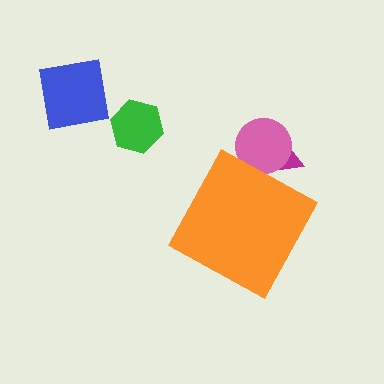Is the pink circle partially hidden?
Yes, the pink circle is partially hidden behind the orange diamond.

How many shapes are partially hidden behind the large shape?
2 shapes are partially hidden.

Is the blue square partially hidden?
No, the blue square is fully visible.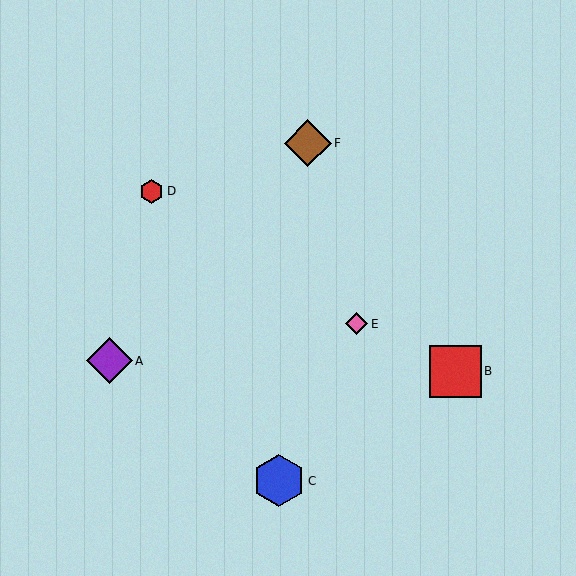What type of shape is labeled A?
Shape A is a purple diamond.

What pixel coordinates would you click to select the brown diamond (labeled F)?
Click at (308, 143) to select the brown diamond F.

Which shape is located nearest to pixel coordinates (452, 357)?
The red square (labeled B) at (455, 371) is nearest to that location.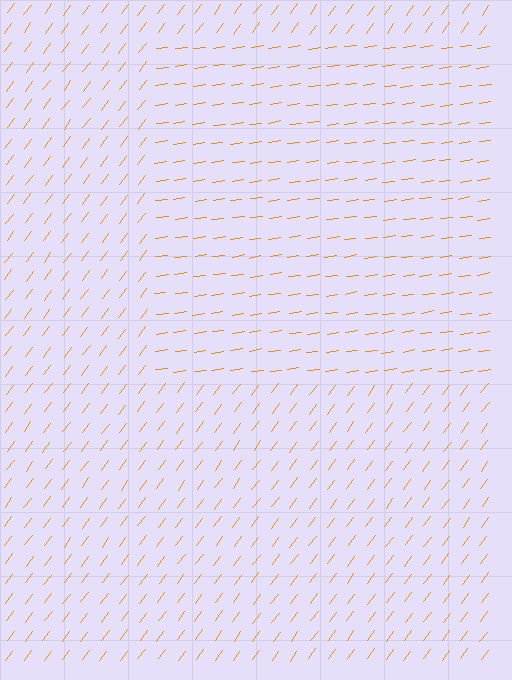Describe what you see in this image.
The image is filled with small orange line segments. A rectangle region in the image has lines oriented differently from the surrounding lines, creating a visible texture boundary.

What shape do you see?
I see a rectangle.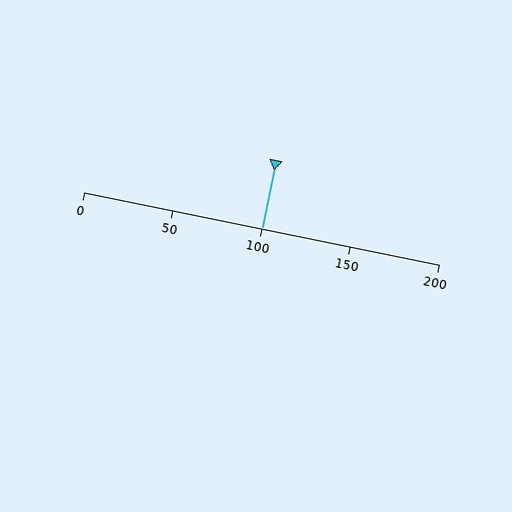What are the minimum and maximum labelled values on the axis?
The axis runs from 0 to 200.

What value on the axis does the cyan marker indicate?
The marker indicates approximately 100.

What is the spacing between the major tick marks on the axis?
The major ticks are spaced 50 apart.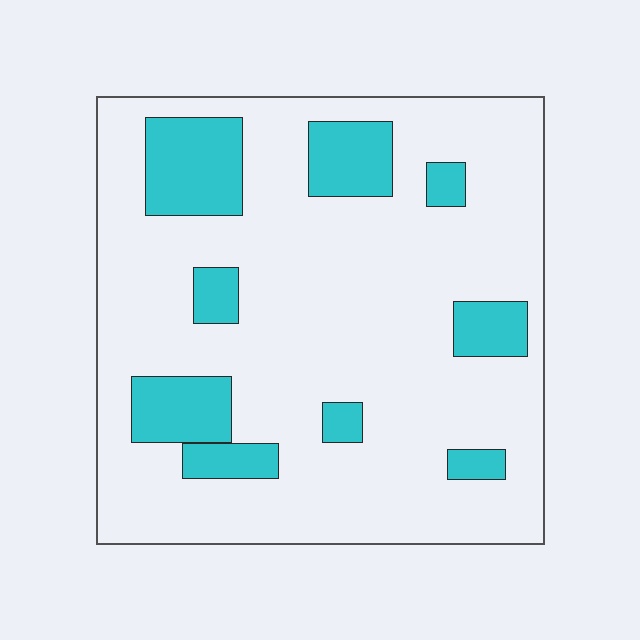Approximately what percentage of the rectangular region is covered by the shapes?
Approximately 20%.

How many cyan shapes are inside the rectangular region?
9.